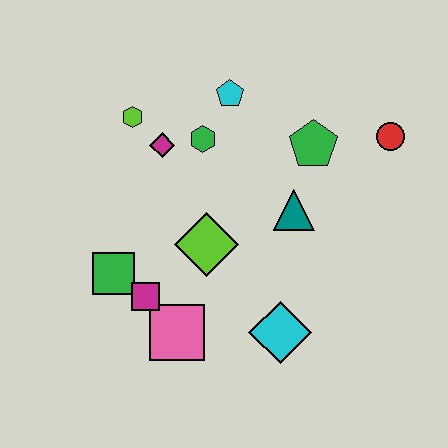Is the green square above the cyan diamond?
Yes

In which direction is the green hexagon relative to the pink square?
The green hexagon is above the pink square.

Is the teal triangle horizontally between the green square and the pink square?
No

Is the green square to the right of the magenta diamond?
No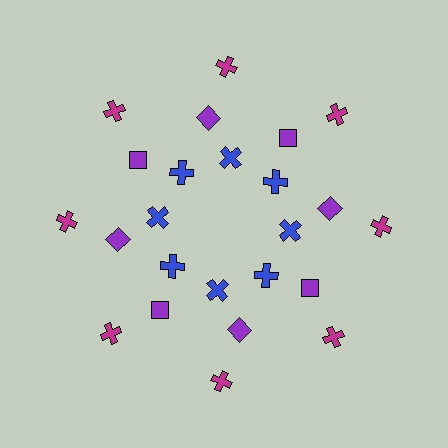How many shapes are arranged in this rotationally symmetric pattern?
There are 24 shapes, arranged in 8 groups of 3.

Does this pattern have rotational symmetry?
Yes, this pattern has 8-fold rotational symmetry. It looks the same after rotating 45 degrees around the center.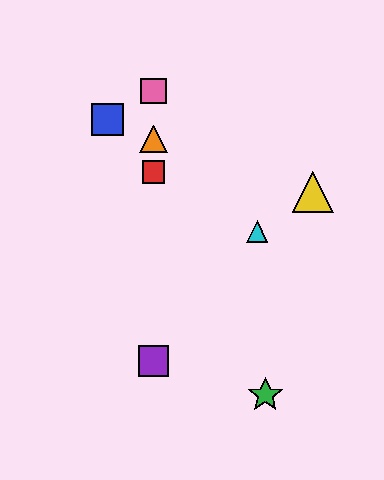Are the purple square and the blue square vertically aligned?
No, the purple square is at x≈154 and the blue square is at x≈108.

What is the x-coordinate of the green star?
The green star is at x≈265.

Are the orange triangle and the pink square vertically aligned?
Yes, both are at x≈154.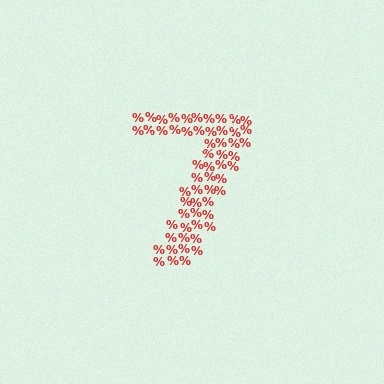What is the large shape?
The large shape is the digit 7.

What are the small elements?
The small elements are percent signs.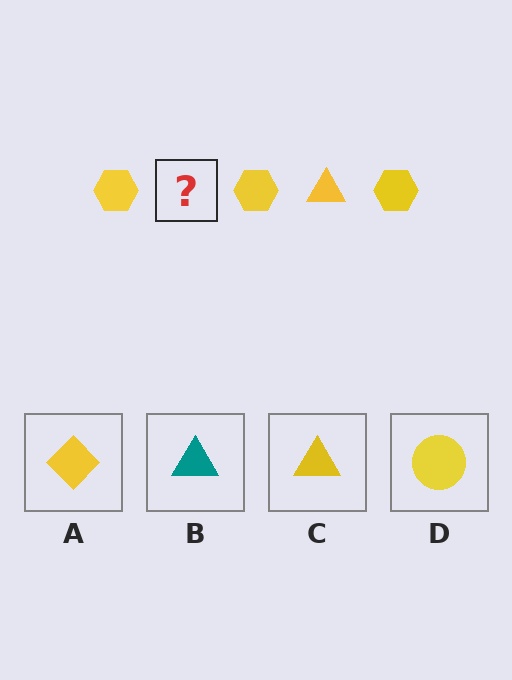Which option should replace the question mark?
Option C.